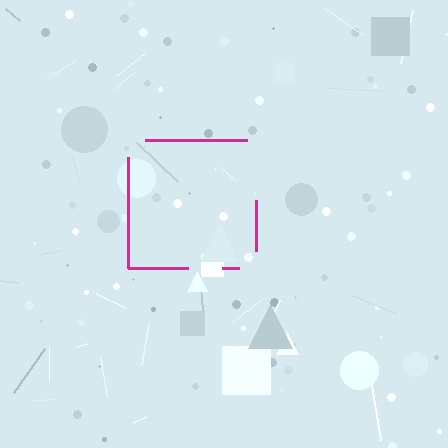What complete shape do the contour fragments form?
The contour fragments form a square.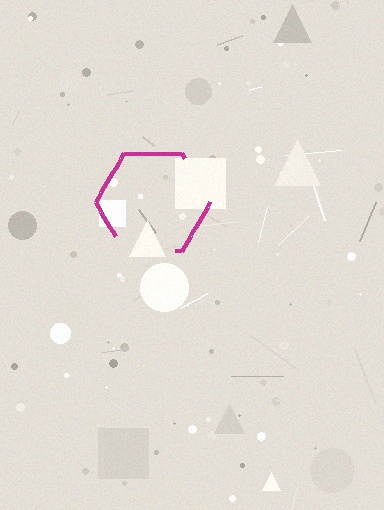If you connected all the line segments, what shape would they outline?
They would outline a hexagon.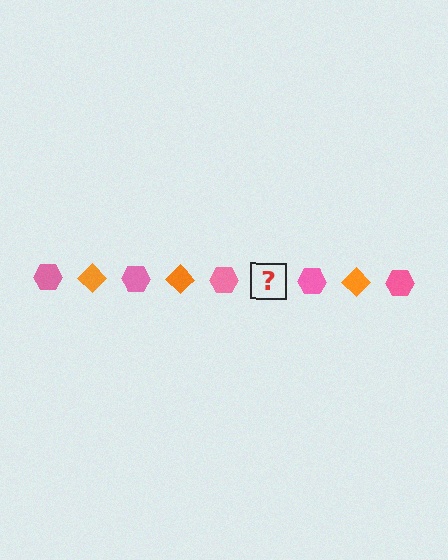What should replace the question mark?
The question mark should be replaced with an orange diamond.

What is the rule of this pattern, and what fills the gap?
The rule is that the pattern alternates between pink hexagon and orange diamond. The gap should be filled with an orange diamond.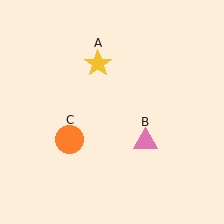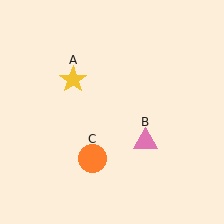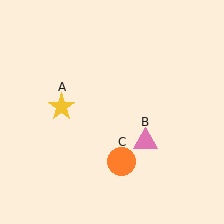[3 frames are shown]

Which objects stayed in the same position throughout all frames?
Pink triangle (object B) remained stationary.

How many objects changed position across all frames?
2 objects changed position: yellow star (object A), orange circle (object C).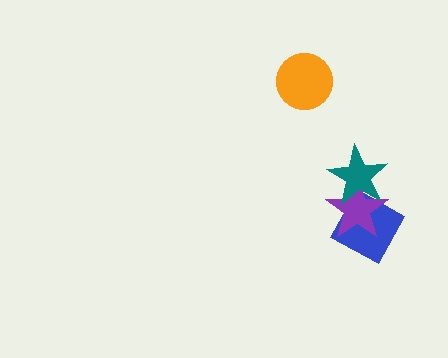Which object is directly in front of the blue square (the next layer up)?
The purple star is directly in front of the blue square.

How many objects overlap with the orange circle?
0 objects overlap with the orange circle.